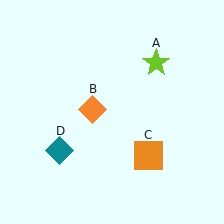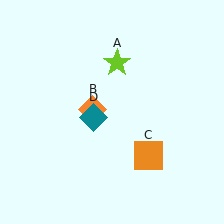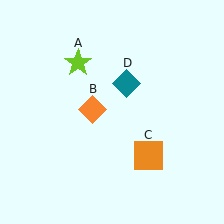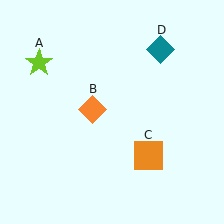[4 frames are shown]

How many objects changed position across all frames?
2 objects changed position: lime star (object A), teal diamond (object D).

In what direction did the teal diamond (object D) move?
The teal diamond (object D) moved up and to the right.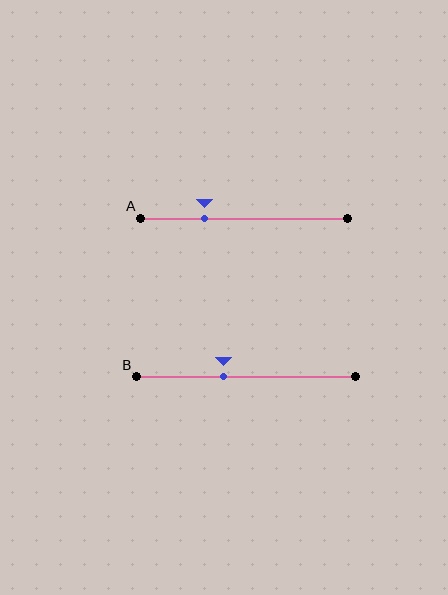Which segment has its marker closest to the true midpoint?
Segment B has its marker closest to the true midpoint.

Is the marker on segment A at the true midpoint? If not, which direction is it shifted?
No, the marker on segment A is shifted to the left by about 19% of the segment length.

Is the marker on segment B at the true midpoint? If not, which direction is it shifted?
No, the marker on segment B is shifted to the left by about 10% of the segment length.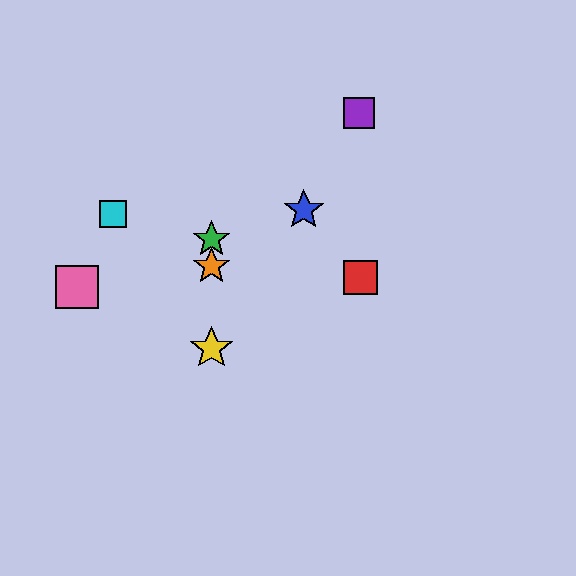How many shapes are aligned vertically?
3 shapes (the green star, the yellow star, the orange star) are aligned vertically.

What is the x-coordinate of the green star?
The green star is at x≈211.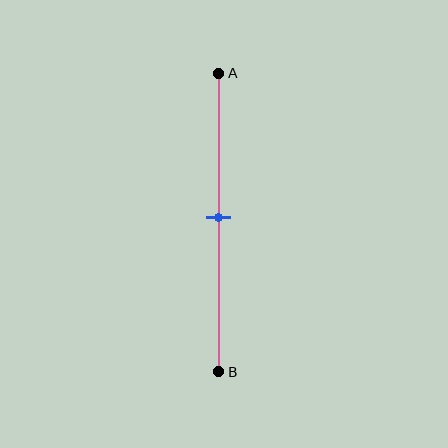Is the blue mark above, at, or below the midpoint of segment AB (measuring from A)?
The blue mark is approximately at the midpoint of segment AB.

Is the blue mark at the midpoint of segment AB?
Yes, the mark is approximately at the midpoint.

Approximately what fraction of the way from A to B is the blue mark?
The blue mark is approximately 50% of the way from A to B.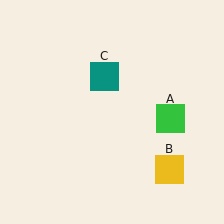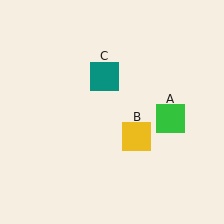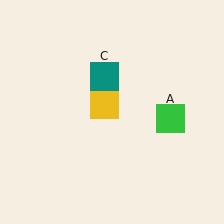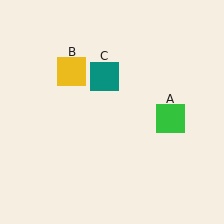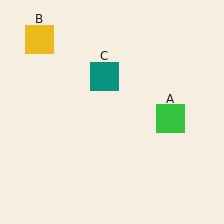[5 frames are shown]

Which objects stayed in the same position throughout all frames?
Green square (object A) and teal square (object C) remained stationary.